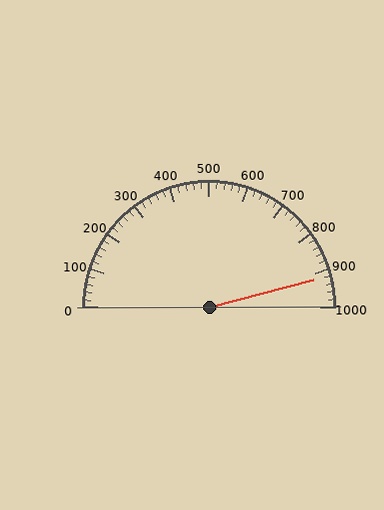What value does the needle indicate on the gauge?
The needle indicates approximately 920.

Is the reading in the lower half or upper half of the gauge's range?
The reading is in the upper half of the range (0 to 1000).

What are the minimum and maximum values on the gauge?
The gauge ranges from 0 to 1000.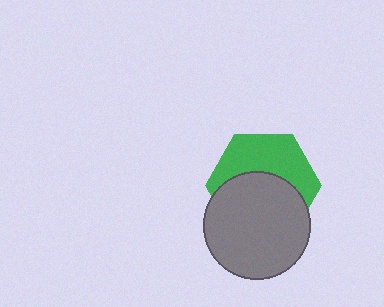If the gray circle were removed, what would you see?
You would see the complete green hexagon.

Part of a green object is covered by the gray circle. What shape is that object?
It is a hexagon.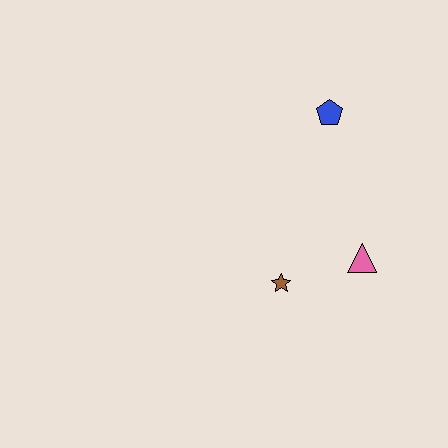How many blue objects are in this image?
There is 1 blue object.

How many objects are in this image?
There are 3 objects.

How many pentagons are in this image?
There is 1 pentagon.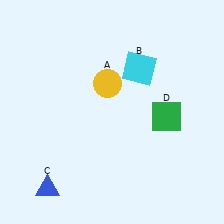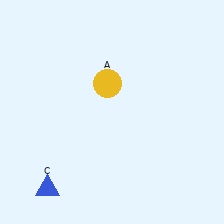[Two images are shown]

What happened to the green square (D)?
The green square (D) was removed in Image 2. It was in the bottom-right area of Image 1.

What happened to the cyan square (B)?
The cyan square (B) was removed in Image 2. It was in the top-right area of Image 1.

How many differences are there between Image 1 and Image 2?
There are 2 differences between the two images.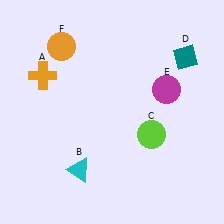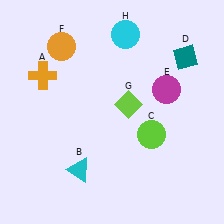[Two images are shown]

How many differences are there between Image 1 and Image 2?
There are 2 differences between the two images.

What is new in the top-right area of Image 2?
A cyan circle (H) was added in the top-right area of Image 2.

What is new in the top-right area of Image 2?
A lime diamond (G) was added in the top-right area of Image 2.